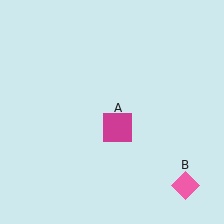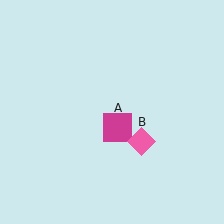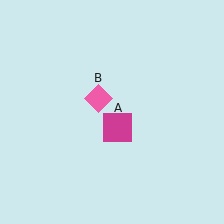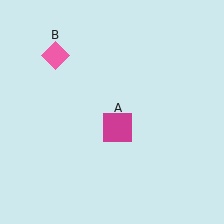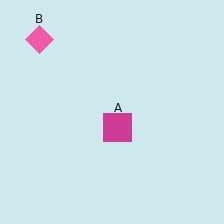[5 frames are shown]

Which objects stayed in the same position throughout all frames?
Magenta square (object A) remained stationary.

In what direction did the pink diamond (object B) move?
The pink diamond (object B) moved up and to the left.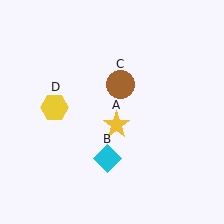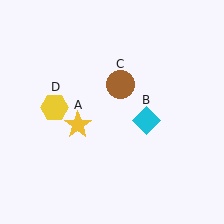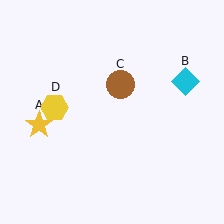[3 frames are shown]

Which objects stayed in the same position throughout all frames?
Brown circle (object C) and yellow hexagon (object D) remained stationary.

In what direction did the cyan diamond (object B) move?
The cyan diamond (object B) moved up and to the right.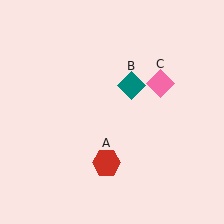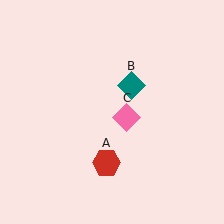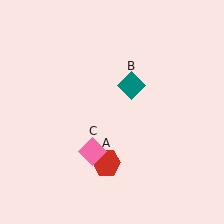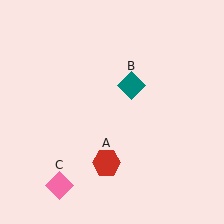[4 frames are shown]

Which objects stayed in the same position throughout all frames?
Red hexagon (object A) and teal diamond (object B) remained stationary.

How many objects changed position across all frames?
1 object changed position: pink diamond (object C).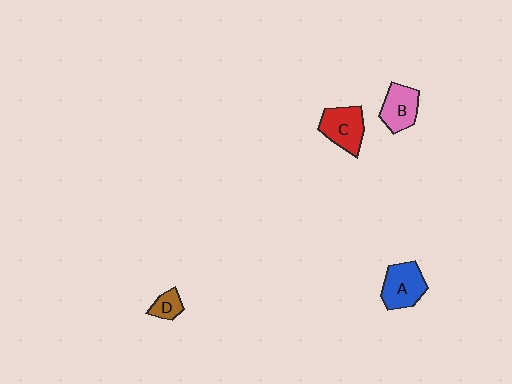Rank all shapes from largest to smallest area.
From largest to smallest: A (blue), C (red), B (pink), D (brown).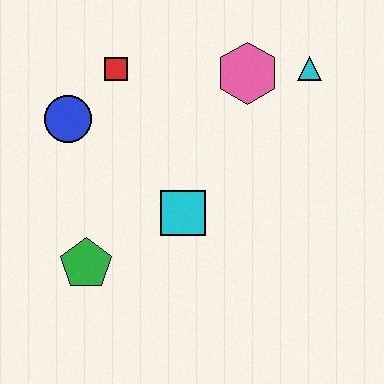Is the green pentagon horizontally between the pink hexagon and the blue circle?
Yes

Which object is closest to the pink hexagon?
The cyan triangle is closest to the pink hexagon.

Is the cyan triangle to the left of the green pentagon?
No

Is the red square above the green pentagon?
Yes